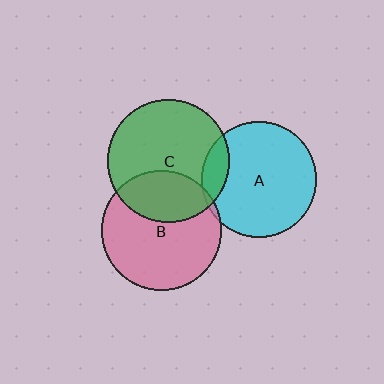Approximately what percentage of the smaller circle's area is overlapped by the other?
Approximately 15%.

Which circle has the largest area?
Circle C (green).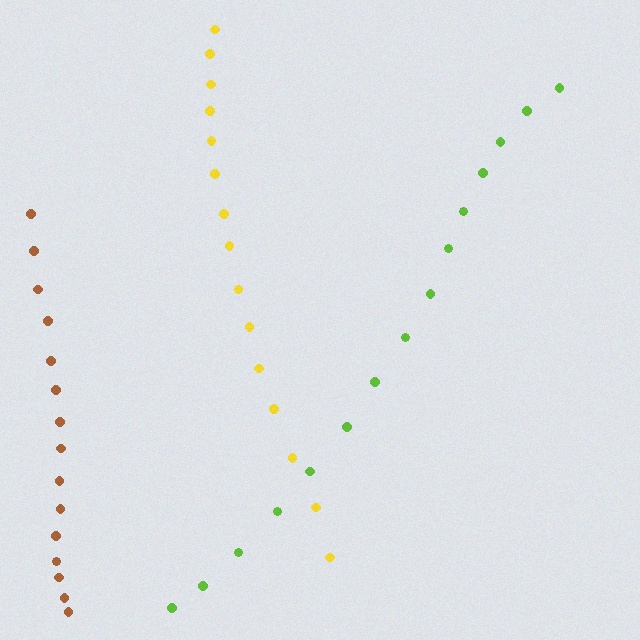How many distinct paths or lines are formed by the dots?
There are 3 distinct paths.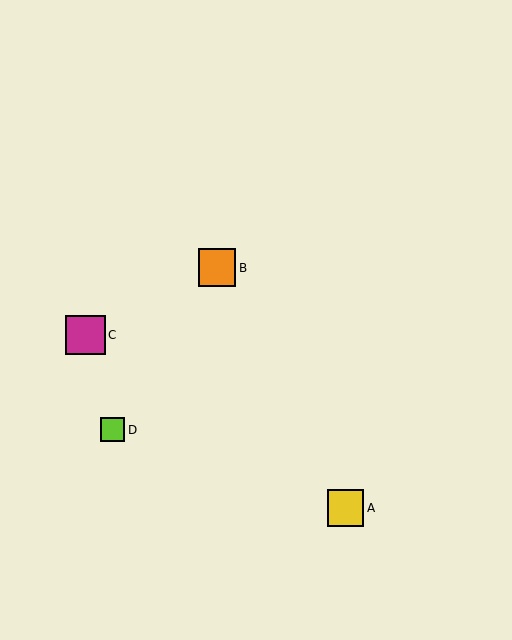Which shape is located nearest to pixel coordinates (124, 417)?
The lime square (labeled D) at (112, 430) is nearest to that location.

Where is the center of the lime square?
The center of the lime square is at (112, 430).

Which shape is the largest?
The magenta square (labeled C) is the largest.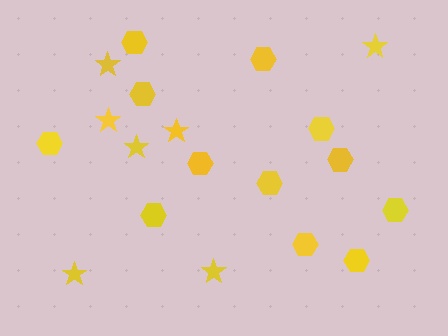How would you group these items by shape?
There are 2 groups: one group of stars (7) and one group of hexagons (12).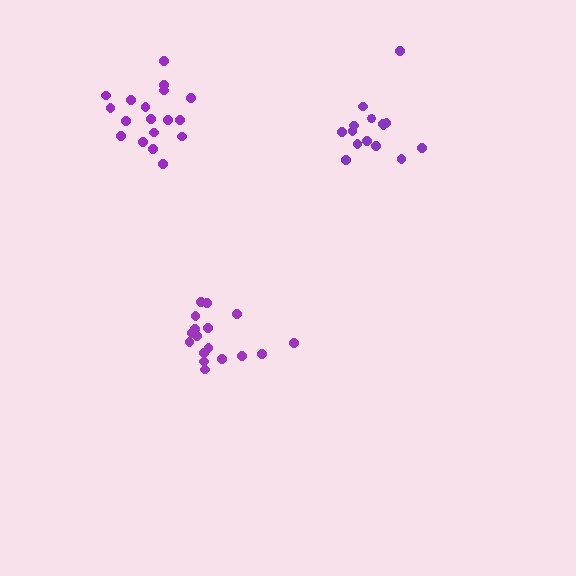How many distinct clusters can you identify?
There are 3 distinct clusters.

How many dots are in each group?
Group 1: 18 dots, Group 2: 17 dots, Group 3: 15 dots (50 total).